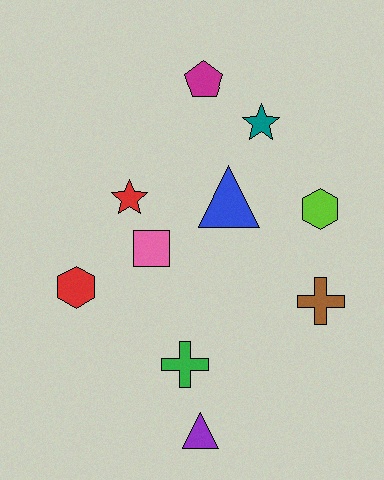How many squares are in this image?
There is 1 square.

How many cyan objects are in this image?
There are no cyan objects.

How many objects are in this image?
There are 10 objects.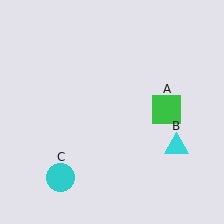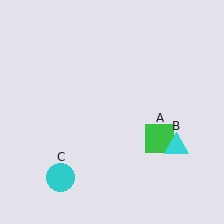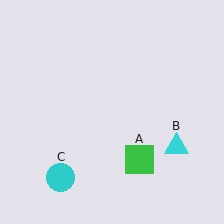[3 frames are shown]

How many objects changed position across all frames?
1 object changed position: green square (object A).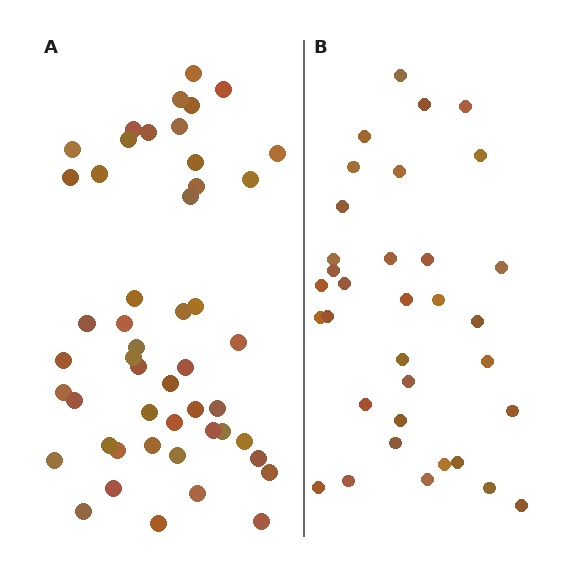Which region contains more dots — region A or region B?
Region A (the left region) has more dots.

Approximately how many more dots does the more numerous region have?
Region A has approximately 15 more dots than region B.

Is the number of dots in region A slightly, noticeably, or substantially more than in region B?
Region A has noticeably more, but not dramatically so. The ratio is roughly 1.4 to 1.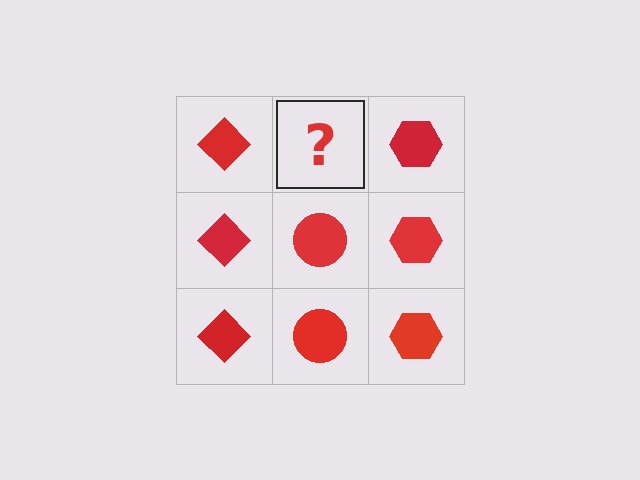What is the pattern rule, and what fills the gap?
The rule is that each column has a consistent shape. The gap should be filled with a red circle.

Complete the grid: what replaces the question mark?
The question mark should be replaced with a red circle.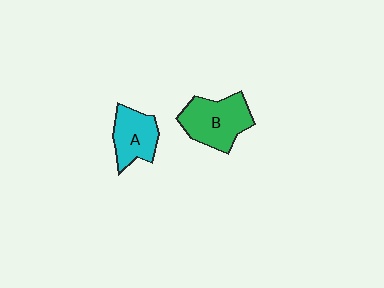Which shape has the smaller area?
Shape A (cyan).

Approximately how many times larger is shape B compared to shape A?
Approximately 1.3 times.